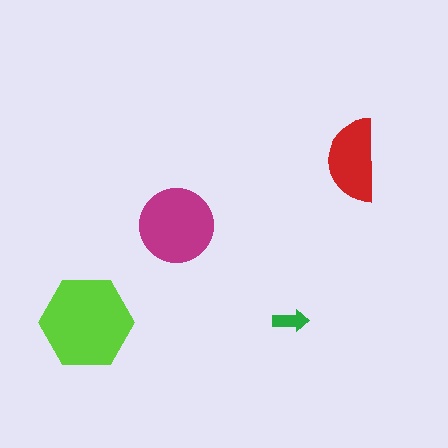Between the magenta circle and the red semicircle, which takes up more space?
The magenta circle.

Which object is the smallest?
The green arrow.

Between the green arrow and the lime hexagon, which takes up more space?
The lime hexagon.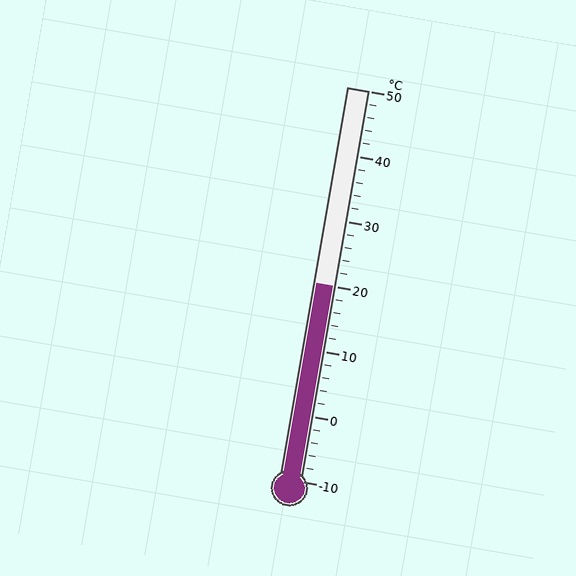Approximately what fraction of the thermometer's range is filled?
The thermometer is filled to approximately 50% of its range.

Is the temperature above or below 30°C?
The temperature is below 30°C.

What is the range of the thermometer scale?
The thermometer scale ranges from -10°C to 50°C.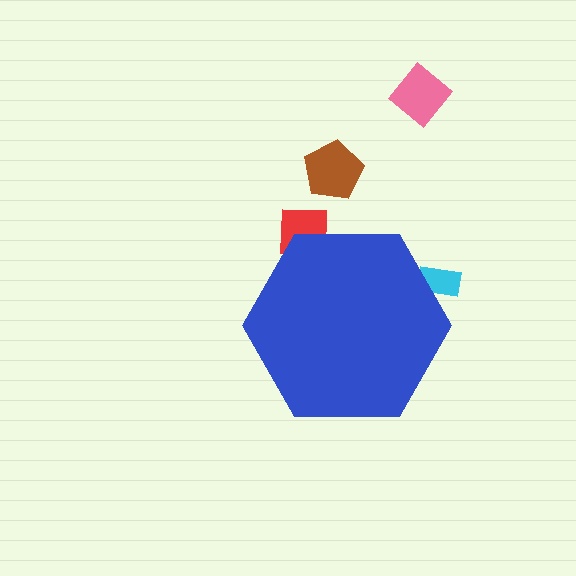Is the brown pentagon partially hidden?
No, the brown pentagon is fully visible.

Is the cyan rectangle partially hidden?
Yes, the cyan rectangle is partially hidden behind the blue hexagon.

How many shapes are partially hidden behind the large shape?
2 shapes are partially hidden.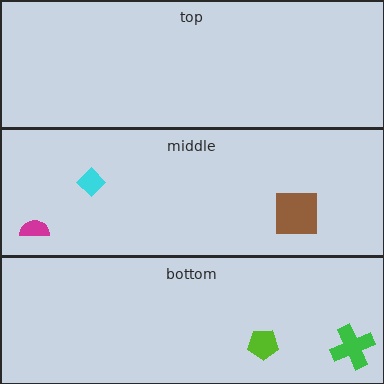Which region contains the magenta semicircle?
The middle region.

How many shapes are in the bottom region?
2.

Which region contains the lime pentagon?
The bottom region.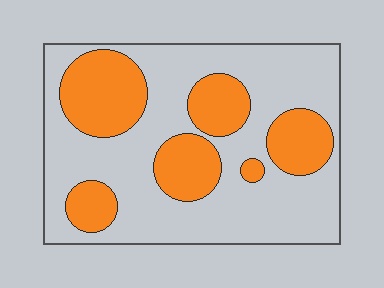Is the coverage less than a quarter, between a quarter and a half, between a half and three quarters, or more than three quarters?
Between a quarter and a half.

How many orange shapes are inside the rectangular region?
6.